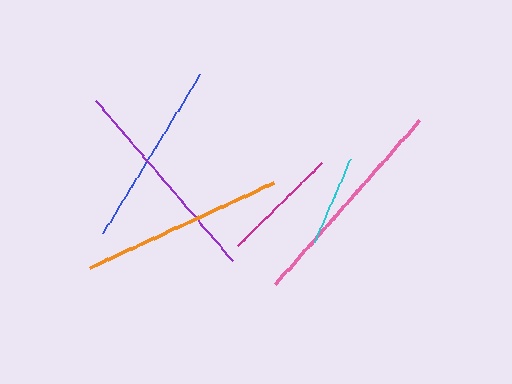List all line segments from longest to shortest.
From longest to shortest: pink, purple, orange, blue, magenta, cyan.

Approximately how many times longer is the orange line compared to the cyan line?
The orange line is approximately 2.3 times the length of the cyan line.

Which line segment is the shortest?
The cyan line is the shortest at approximately 90 pixels.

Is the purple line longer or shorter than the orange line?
The purple line is longer than the orange line.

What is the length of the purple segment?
The purple segment is approximately 211 pixels long.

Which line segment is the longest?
The pink line is the longest at approximately 218 pixels.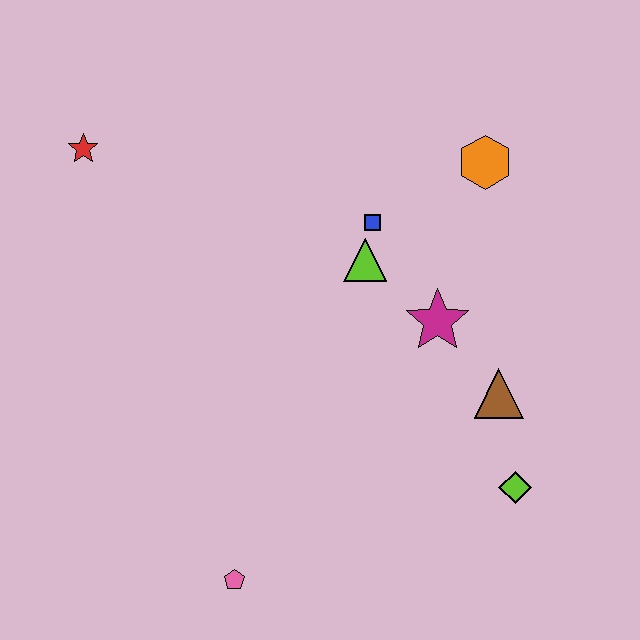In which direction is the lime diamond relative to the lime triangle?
The lime diamond is below the lime triangle.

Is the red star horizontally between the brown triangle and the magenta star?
No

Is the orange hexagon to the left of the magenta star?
No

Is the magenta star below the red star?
Yes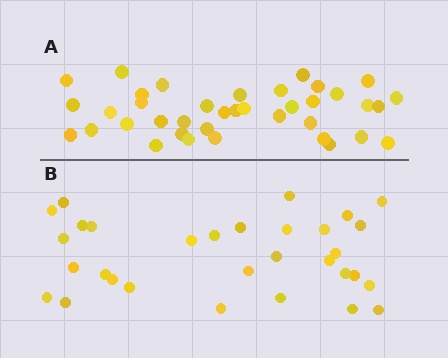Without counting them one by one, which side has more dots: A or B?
Region A (the top region) has more dots.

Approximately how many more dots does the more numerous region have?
Region A has roughly 8 or so more dots than region B.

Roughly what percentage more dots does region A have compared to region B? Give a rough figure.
About 25% more.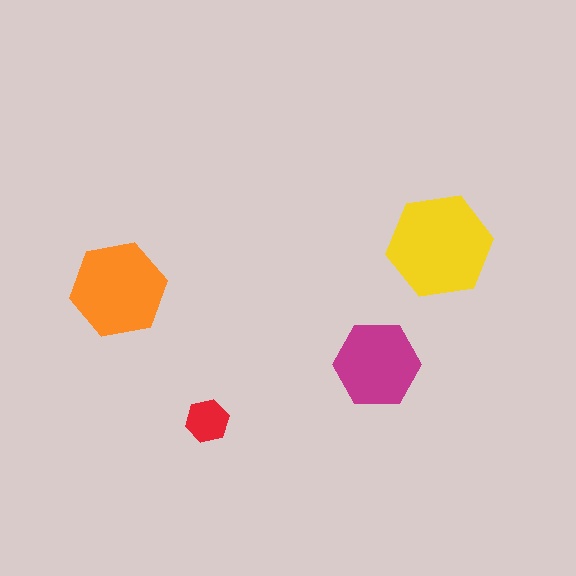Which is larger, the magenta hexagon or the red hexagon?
The magenta one.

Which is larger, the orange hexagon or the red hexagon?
The orange one.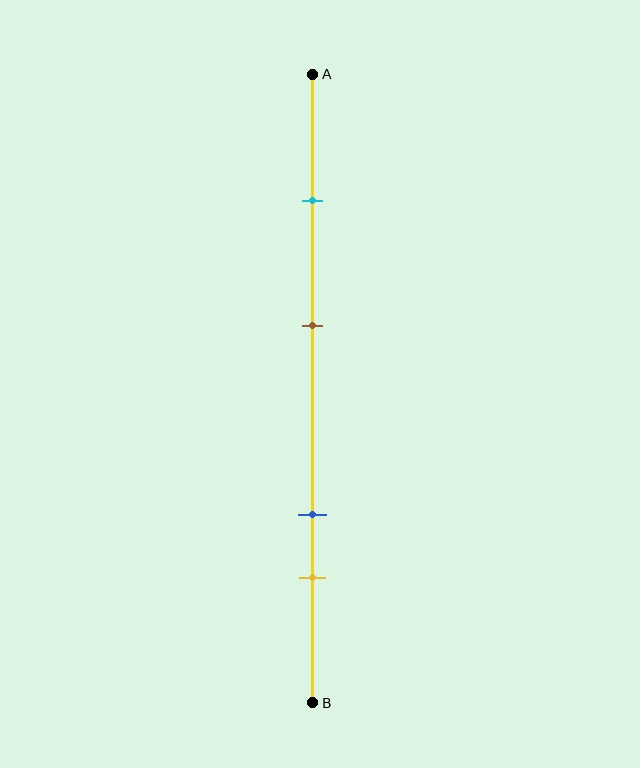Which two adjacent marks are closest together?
The blue and yellow marks are the closest adjacent pair.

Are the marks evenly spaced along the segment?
No, the marks are not evenly spaced.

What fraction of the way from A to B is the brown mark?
The brown mark is approximately 40% (0.4) of the way from A to B.